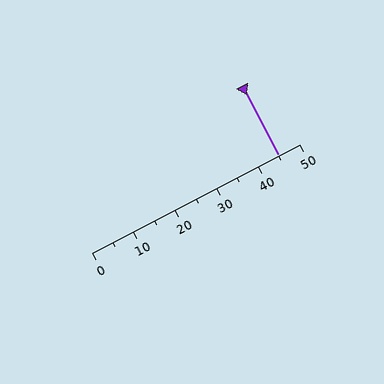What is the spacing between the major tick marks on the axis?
The major ticks are spaced 10 apart.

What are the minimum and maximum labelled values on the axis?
The axis runs from 0 to 50.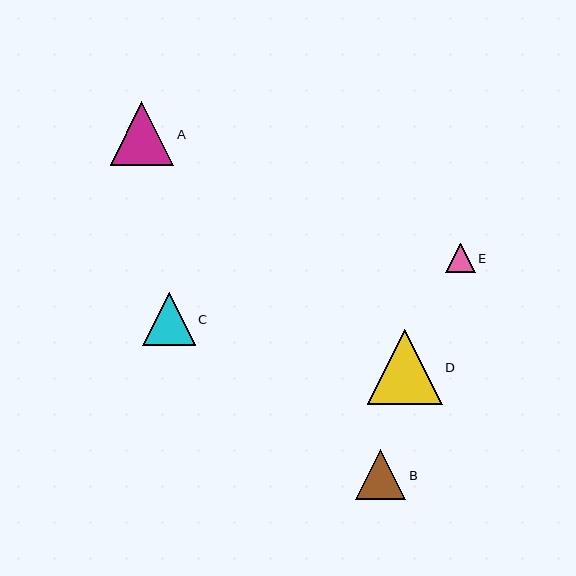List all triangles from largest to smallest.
From largest to smallest: D, A, C, B, E.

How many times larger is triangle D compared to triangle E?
Triangle D is approximately 2.6 times the size of triangle E.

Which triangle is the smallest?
Triangle E is the smallest with a size of approximately 29 pixels.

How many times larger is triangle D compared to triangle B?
Triangle D is approximately 1.5 times the size of triangle B.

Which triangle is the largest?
Triangle D is the largest with a size of approximately 75 pixels.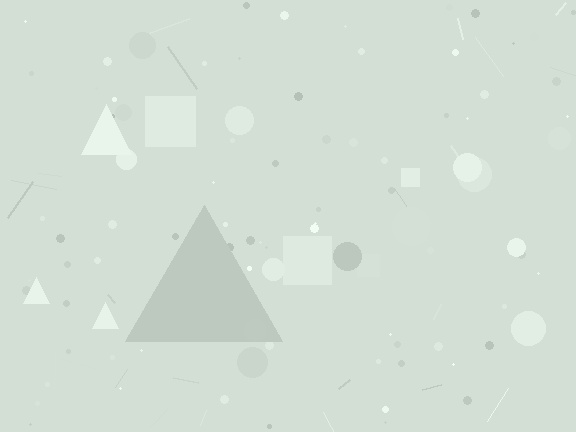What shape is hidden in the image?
A triangle is hidden in the image.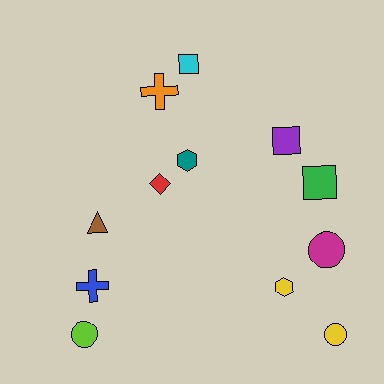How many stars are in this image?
There are no stars.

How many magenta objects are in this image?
There is 1 magenta object.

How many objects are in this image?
There are 12 objects.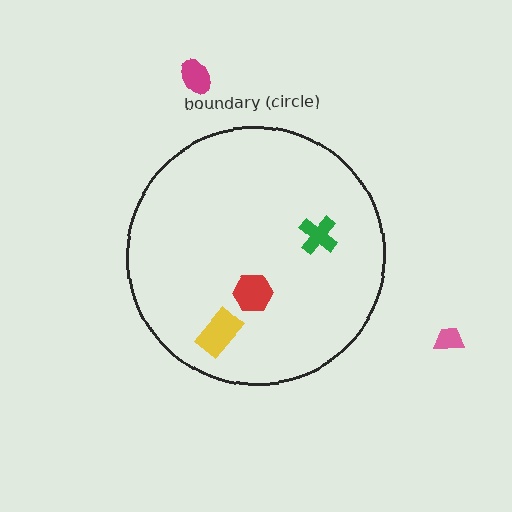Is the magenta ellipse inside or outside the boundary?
Outside.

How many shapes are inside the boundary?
3 inside, 2 outside.